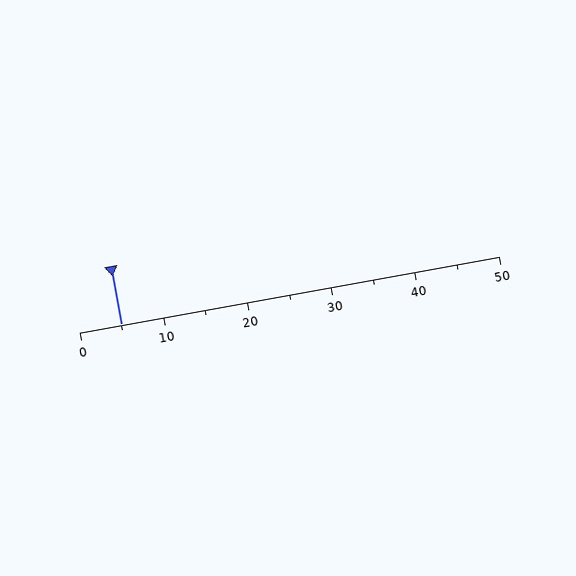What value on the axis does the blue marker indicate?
The marker indicates approximately 5.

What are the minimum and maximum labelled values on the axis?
The axis runs from 0 to 50.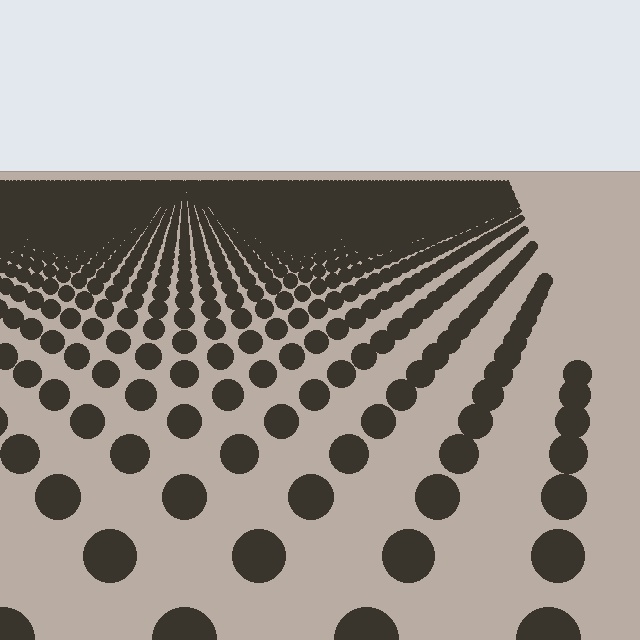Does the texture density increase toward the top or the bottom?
Density increases toward the top.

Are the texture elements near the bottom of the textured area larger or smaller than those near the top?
Larger. Near the bottom, elements are closer to the viewer and appear at a bigger on-screen size.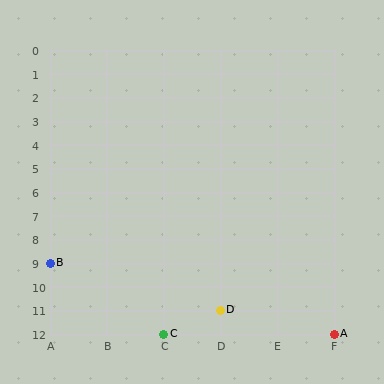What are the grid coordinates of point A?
Point A is at grid coordinates (F, 12).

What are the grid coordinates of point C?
Point C is at grid coordinates (C, 12).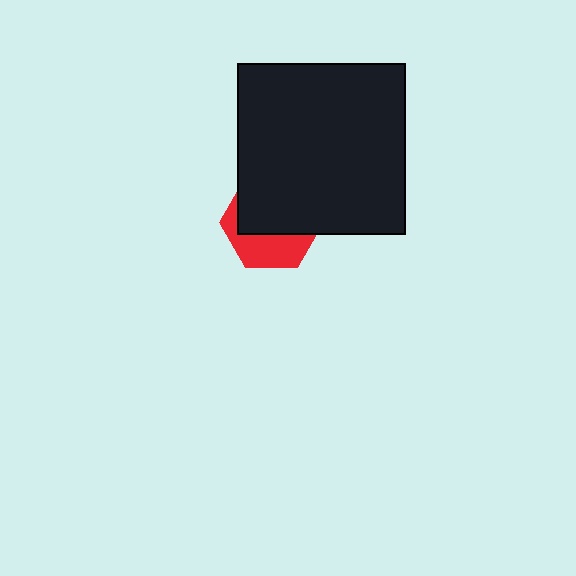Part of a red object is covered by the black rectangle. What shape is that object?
It is a hexagon.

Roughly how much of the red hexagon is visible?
A small part of it is visible (roughly 39%).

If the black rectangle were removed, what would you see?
You would see the complete red hexagon.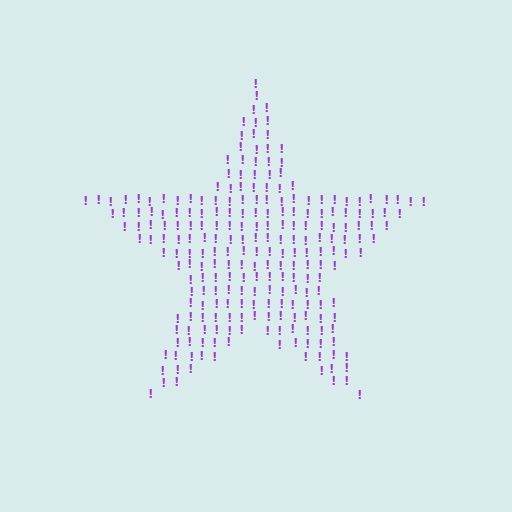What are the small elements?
The small elements are exclamation marks.